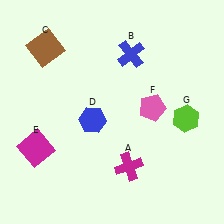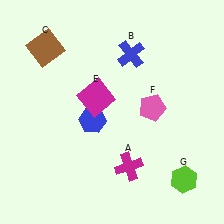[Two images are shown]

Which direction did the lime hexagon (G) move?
The lime hexagon (G) moved down.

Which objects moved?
The objects that moved are: the magenta square (E), the lime hexagon (G).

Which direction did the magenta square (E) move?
The magenta square (E) moved right.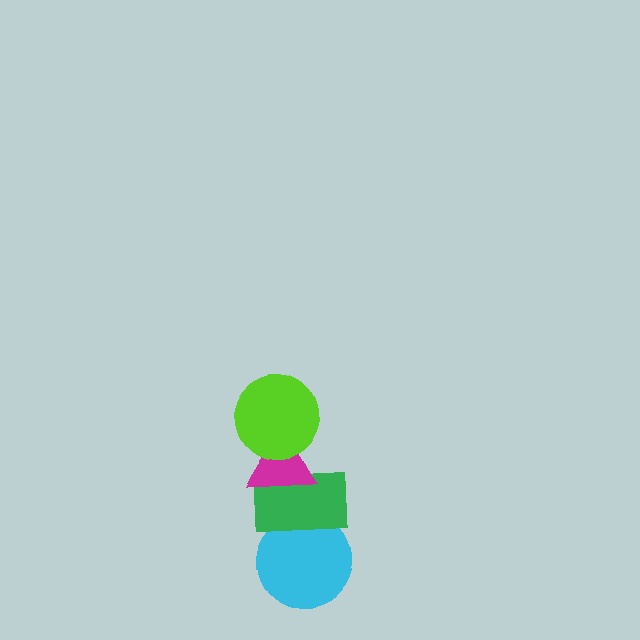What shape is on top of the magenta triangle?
The lime circle is on top of the magenta triangle.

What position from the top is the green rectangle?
The green rectangle is 3rd from the top.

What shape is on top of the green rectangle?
The magenta triangle is on top of the green rectangle.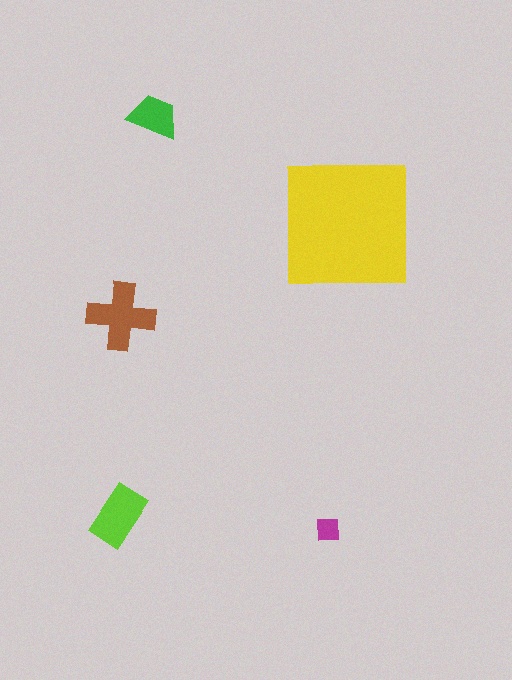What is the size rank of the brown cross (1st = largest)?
2nd.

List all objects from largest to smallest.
The yellow square, the brown cross, the lime rectangle, the green trapezoid, the magenta square.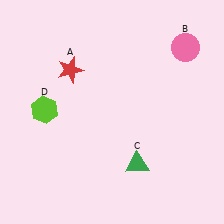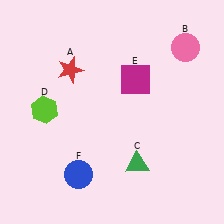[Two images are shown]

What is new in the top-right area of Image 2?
A magenta square (E) was added in the top-right area of Image 2.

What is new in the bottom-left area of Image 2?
A blue circle (F) was added in the bottom-left area of Image 2.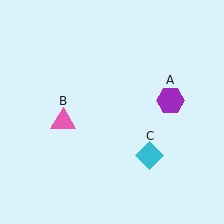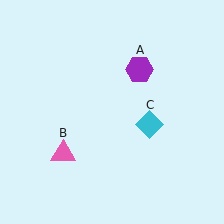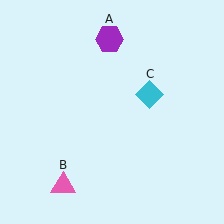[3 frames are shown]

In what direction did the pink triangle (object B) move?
The pink triangle (object B) moved down.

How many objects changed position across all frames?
3 objects changed position: purple hexagon (object A), pink triangle (object B), cyan diamond (object C).